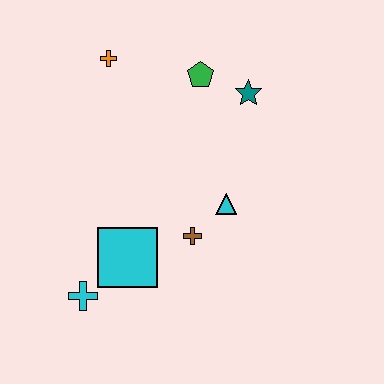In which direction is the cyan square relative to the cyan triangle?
The cyan square is to the left of the cyan triangle.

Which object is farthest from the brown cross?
The orange cross is farthest from the brown cross.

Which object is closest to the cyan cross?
The cyan square is closest to the cyan cross.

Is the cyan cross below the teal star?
Yes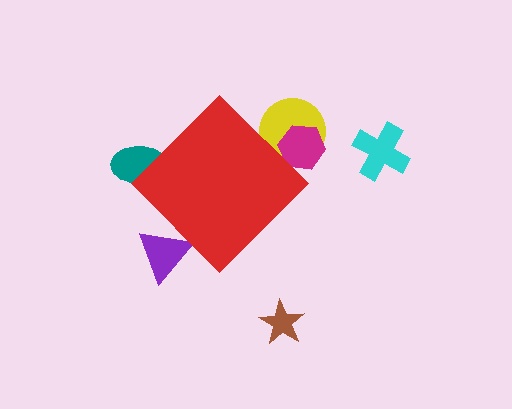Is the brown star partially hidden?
No, the brown star is fully visible.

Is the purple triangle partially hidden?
Yes, the purple triangle is partially hidden behind the red diamond.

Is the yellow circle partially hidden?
Yes, the yellow circle is partially hidden behind the red diamond.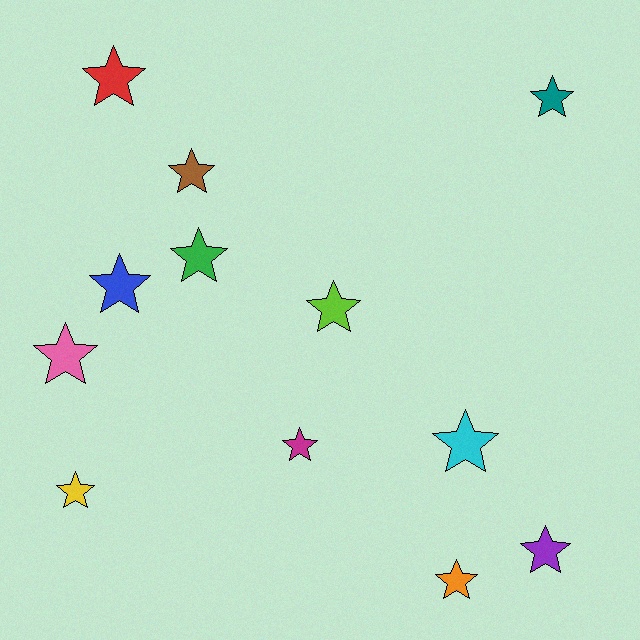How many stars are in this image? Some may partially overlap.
There are 12 stars.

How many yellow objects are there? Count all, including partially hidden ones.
There is 1 yellow object.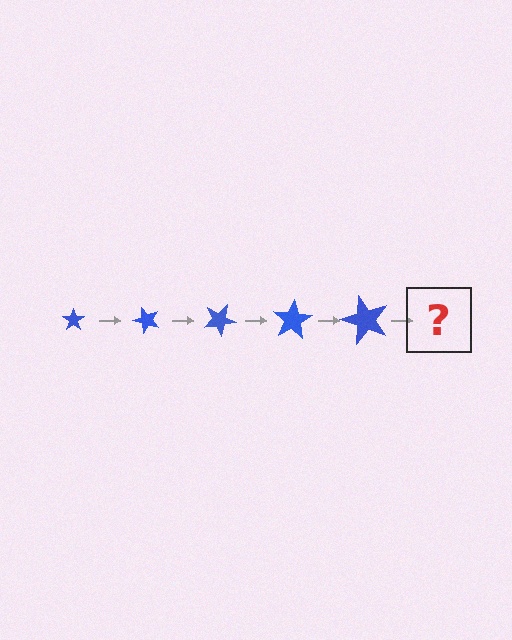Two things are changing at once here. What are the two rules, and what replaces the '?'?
The two rules are that the star grows larger each step and it rotates 50 degrees each step. The '?' should be a star, larger than the previous one and rotated 250 degrees from the start.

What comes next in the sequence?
The next element should be a star, larger than the previous one and rotated 250 degrees from the start.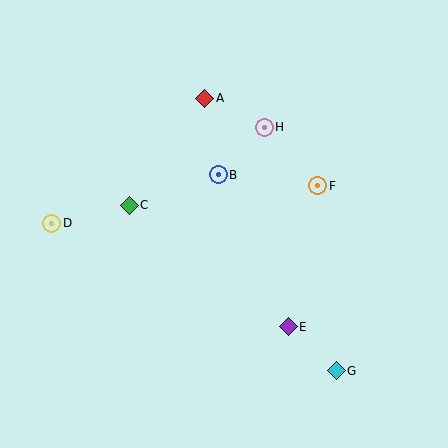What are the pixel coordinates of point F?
Point F is at (318, 186).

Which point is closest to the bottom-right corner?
Point G is closest to the bottom-right corner.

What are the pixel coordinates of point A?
Point A is at (205, 98).